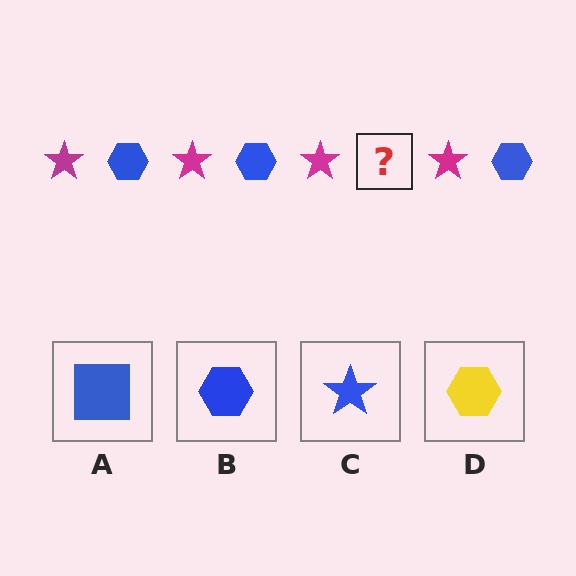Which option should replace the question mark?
Option B.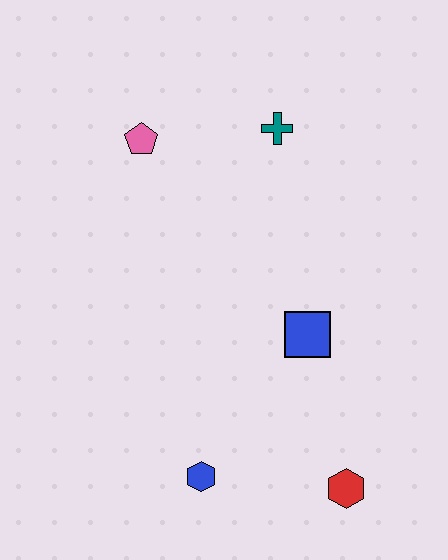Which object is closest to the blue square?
The red hexagon is closest to the blue square.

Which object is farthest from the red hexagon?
The pink pentagon is farthest from the red hexagon.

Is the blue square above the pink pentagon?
No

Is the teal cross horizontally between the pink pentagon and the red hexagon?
Yes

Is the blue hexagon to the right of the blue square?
No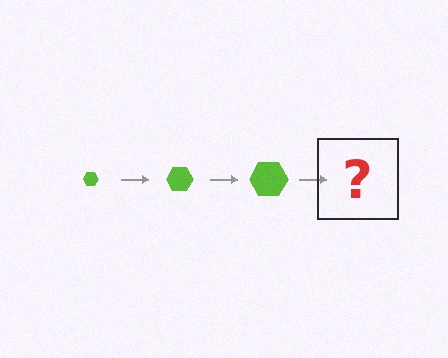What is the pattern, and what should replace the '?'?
The pattern is that the hexagon gets progressively larger each step. The '?' should be a lime hexagon, larger than the previous one.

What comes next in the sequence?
The next element should be a lime hexagon, larger than the previous one.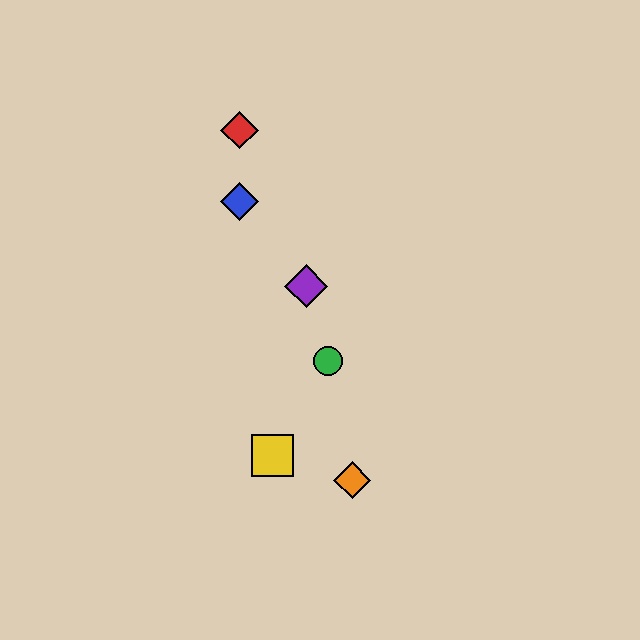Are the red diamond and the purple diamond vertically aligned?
No, the red diamond is at x≈239 and the purple diamond is at x≈306.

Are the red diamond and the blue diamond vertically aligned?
Yes, both are at x≈239.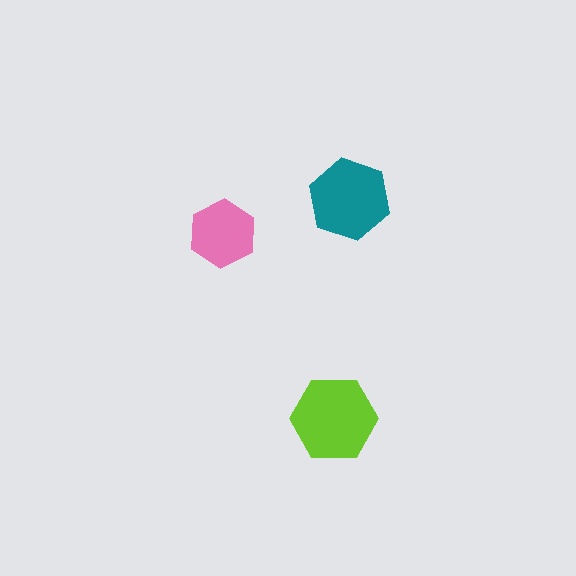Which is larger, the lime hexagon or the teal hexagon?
The lime one.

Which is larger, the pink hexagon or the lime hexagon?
The lime one.